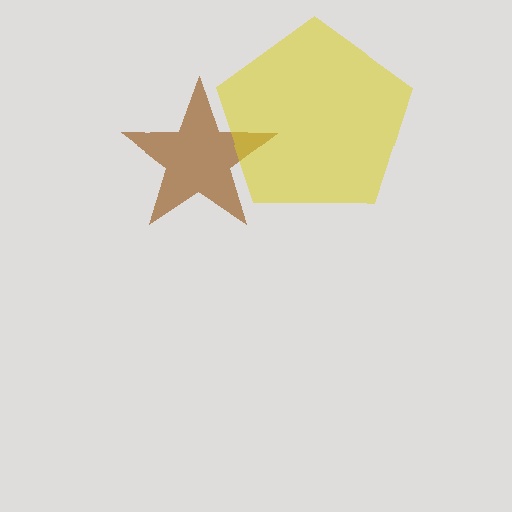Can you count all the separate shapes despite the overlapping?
Yes, there are 2 separate shapes.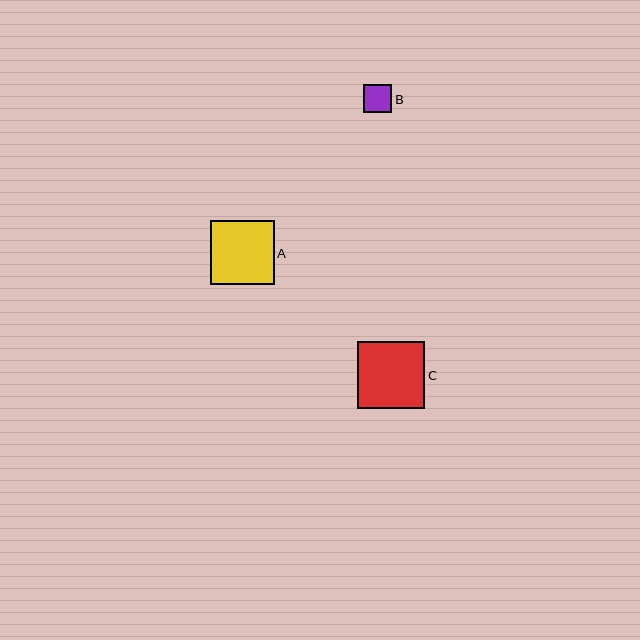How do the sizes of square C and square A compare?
Square C and square A are approximately the same size.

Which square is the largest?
Square C is the largest with a size of approximately 67 pixels.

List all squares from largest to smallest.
From largest to smallest: C, A, B.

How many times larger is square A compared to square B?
Square A is approximately 2.2 times the size of square B.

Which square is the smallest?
Square B is the smallest with a size of approximately 29 pixels.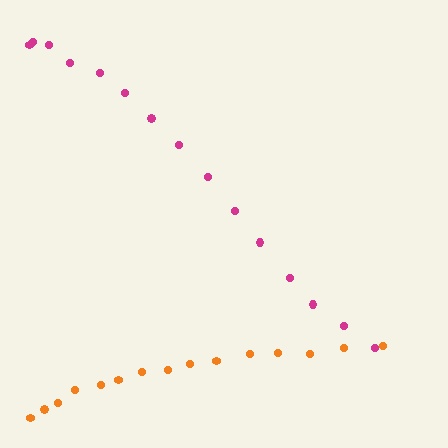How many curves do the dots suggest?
There are 2 distinct paths.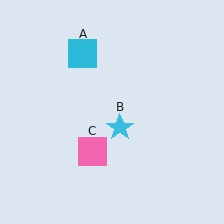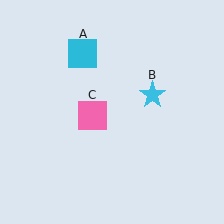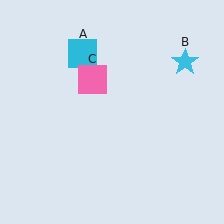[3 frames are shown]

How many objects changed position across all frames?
2 objects changed position: cyan star (object B), pink square (object C).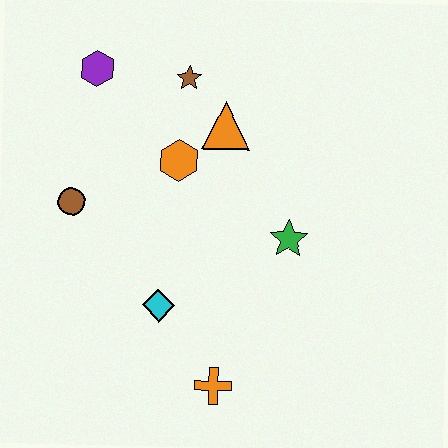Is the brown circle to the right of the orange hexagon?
No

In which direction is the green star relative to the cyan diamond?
The green star is to the right of the cyan diamond.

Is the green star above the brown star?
No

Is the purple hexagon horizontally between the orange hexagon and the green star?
No